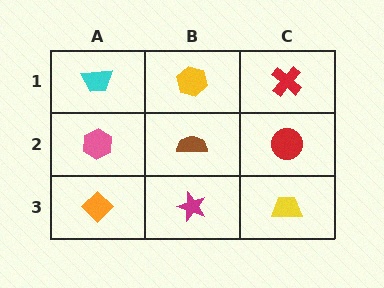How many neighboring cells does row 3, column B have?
3.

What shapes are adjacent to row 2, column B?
A yellow hexagon (row 1, column B), a magenta star (row 3, column B), a pink hexagon (row 2, column A), a red circle (row 2, column C).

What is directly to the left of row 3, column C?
A magenta star.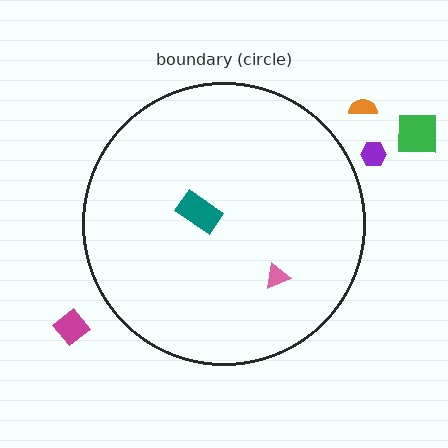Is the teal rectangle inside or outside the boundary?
Inside.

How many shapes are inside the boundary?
2 inside, 4 outside.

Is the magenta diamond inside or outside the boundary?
Outside.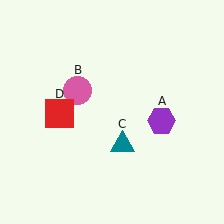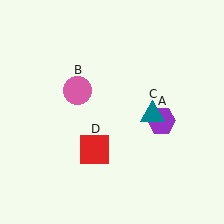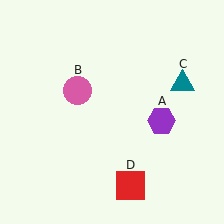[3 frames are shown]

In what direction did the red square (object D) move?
The red square (object D) moved down and to the right.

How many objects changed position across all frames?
2 objects changed position: teal triangle (object C), red square (object D).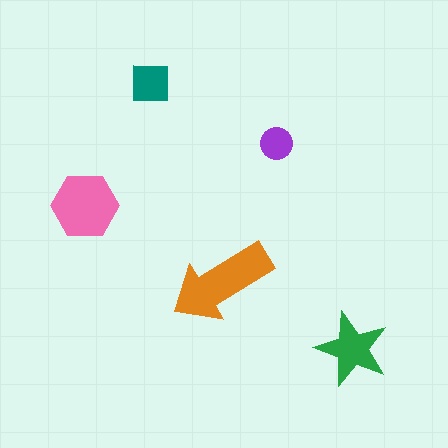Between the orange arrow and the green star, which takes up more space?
The orange arrow.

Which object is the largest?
The orange arrow.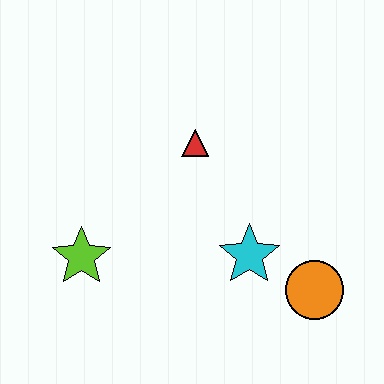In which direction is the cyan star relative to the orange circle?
The cyan star is to the left of the orange circle.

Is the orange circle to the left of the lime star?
No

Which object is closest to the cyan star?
The orange circle is closest to the cyan star.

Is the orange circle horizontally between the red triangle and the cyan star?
No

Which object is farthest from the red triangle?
The orange circle is farthest from the red triangle.